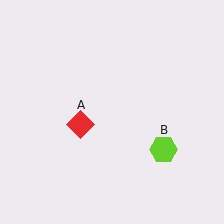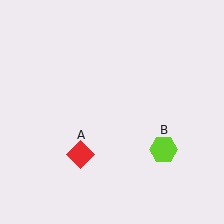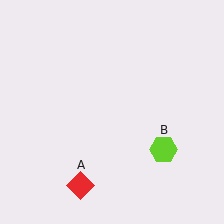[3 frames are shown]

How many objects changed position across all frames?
1 object changed position: red diamond (object A).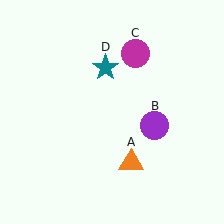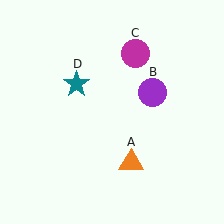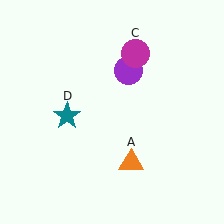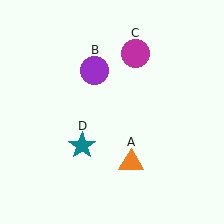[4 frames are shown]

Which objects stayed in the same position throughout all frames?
Orange triangle (object A) and magenta circle (object C) remained stationary.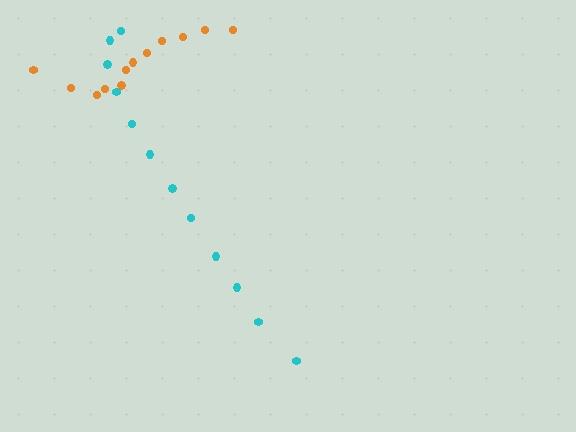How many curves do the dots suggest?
There are 2 distinct paths.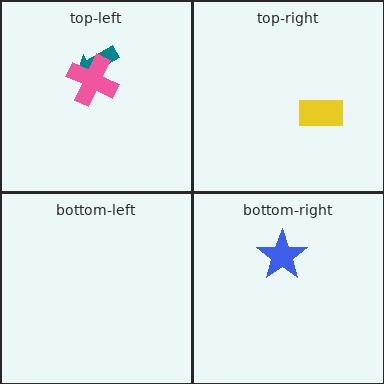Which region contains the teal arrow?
The top-left region.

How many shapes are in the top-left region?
2.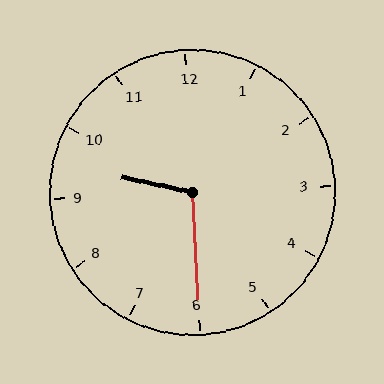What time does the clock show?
9:30.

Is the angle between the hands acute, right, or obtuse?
It is obtuse.